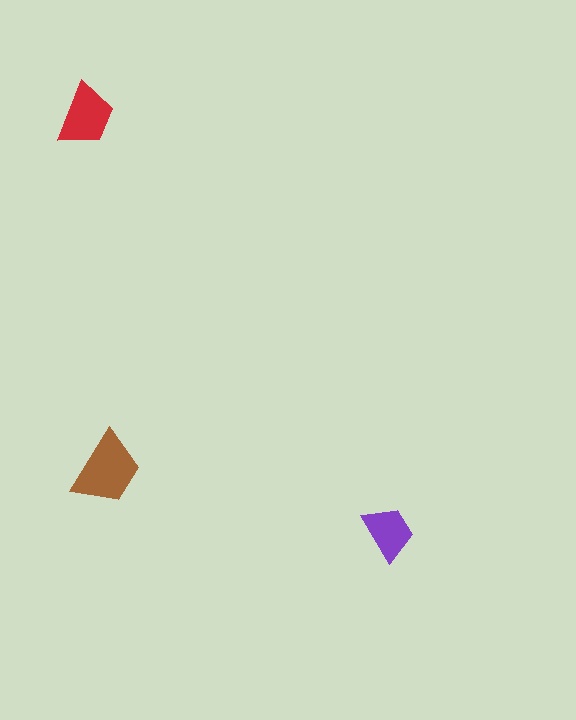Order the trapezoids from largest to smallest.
the brown one, the red one, the purple one.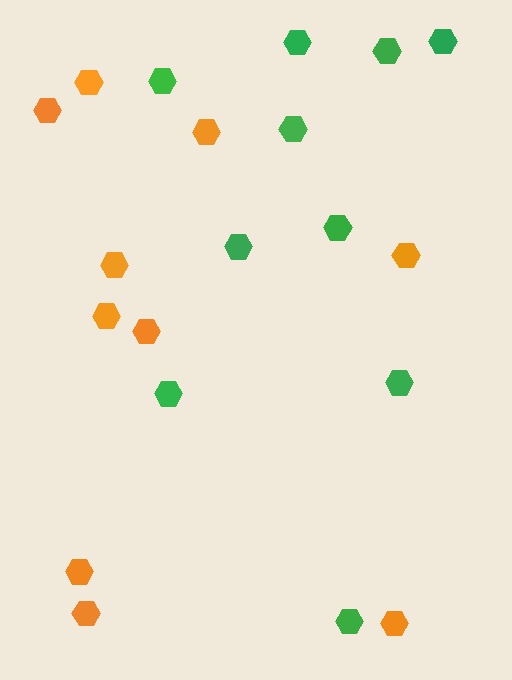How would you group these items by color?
There are 2 groups: one group of green hexagons (10) and one group of orange hexagons (10).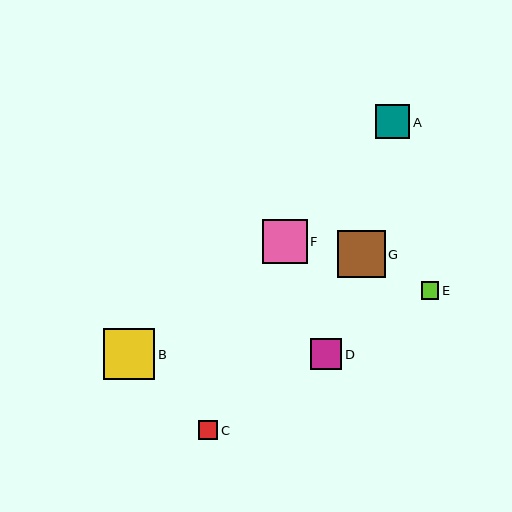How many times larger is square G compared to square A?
Square G is approximately 1.4 times the size of square A.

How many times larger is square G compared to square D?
Square G is approximately 1.5 times the size of square D.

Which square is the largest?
Square B is the largest with a size of approximately 51 pixels.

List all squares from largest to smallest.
From largest to smallest: B, G, F, A, D, C, E.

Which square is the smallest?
Square E is the smallest with a size of approximately 17 pixels.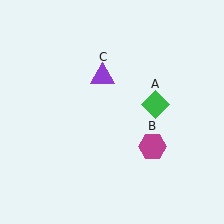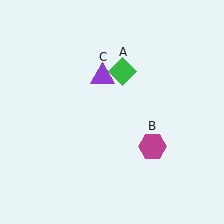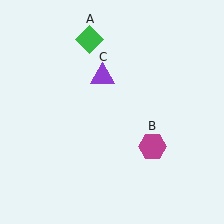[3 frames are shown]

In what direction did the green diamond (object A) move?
The green diamond (object A) moved up and to the left.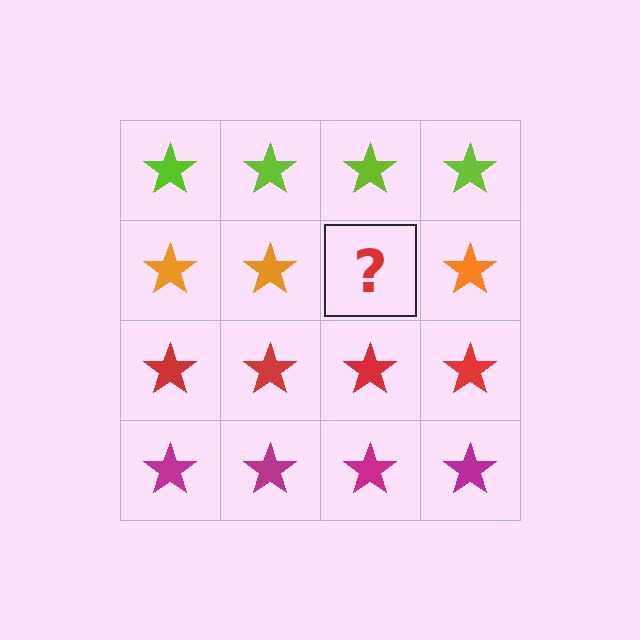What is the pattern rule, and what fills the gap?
The rule is that each row has a consistent color. The gap should be filled with an orange star.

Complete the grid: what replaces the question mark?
The question mark should be replaced with an orange star.